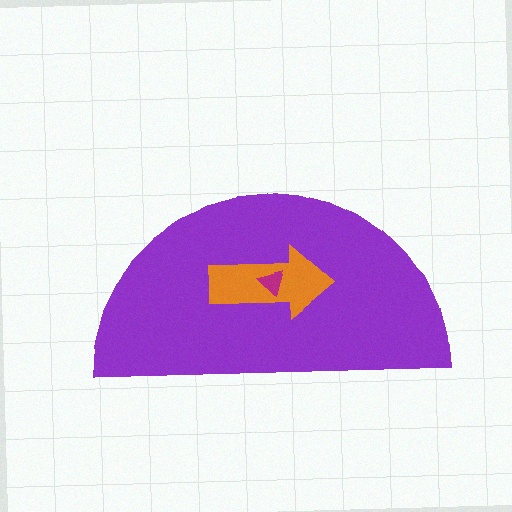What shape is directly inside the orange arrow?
The magenta triangle.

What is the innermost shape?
The magenta triangle.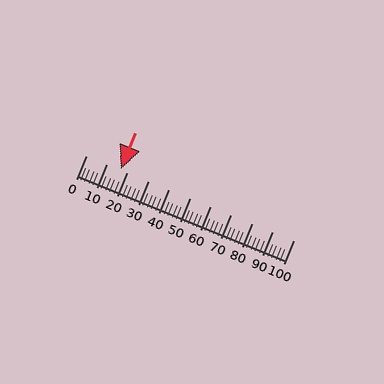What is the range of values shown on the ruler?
The ruler shows values from 0 to 100.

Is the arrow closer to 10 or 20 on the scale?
The arrow is closer to 20.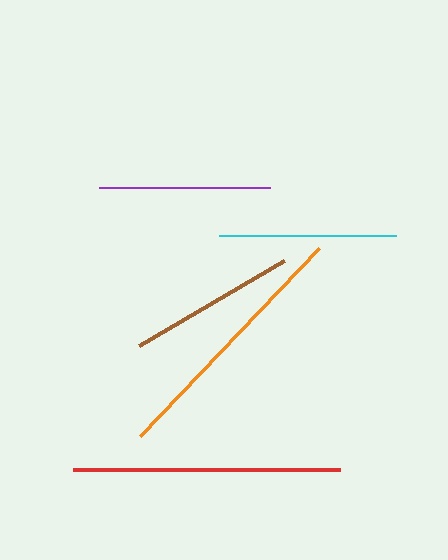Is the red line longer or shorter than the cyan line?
The red line is longer than the cyan line.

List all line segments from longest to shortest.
From longest to shortest: red, orange, cyan, purple, brown.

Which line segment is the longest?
The red line is the longest at approximately 267 pixels.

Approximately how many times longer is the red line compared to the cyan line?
The red line is approximately 1.5 times the length of the cyan line.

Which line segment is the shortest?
The brown line is the shortest at approximately 168 pixels.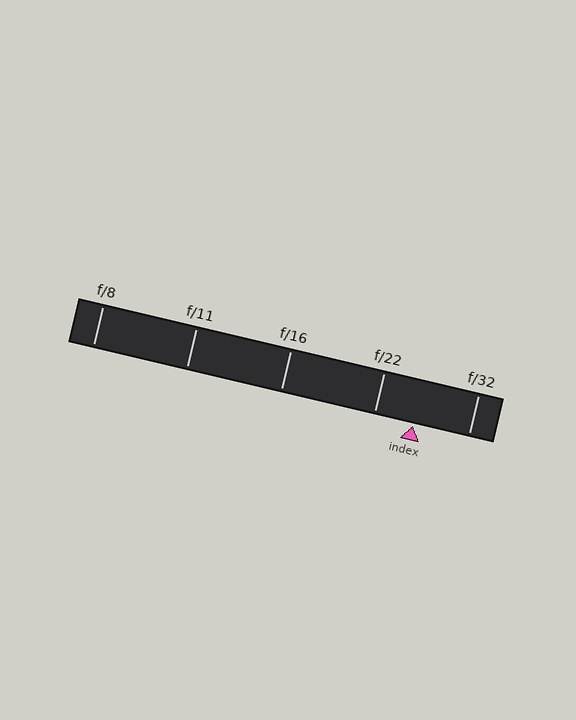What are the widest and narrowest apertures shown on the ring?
The widest aperture shown is f/8 and the narrowest is f/32.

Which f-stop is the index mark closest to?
The index mark is closest to f/22.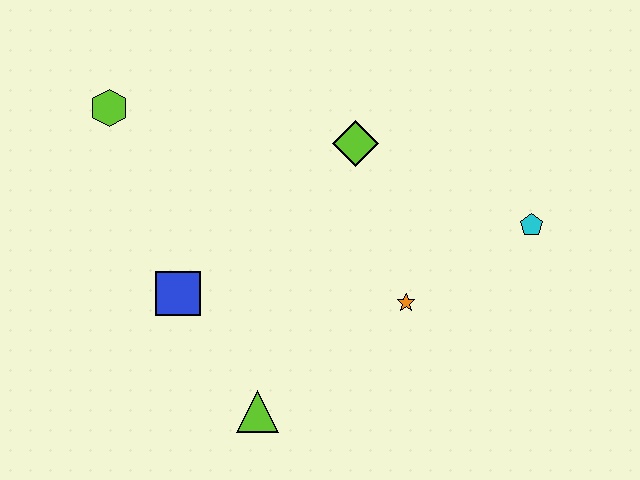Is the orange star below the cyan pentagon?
Yes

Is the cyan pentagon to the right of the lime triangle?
Yes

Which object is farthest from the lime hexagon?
The cyan pentagon is farthest from the lime hexagon.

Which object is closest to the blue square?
The lime triangle is closest to the blue square.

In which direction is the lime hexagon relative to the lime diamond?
The lime hexagon is to the left of the lime diamond.